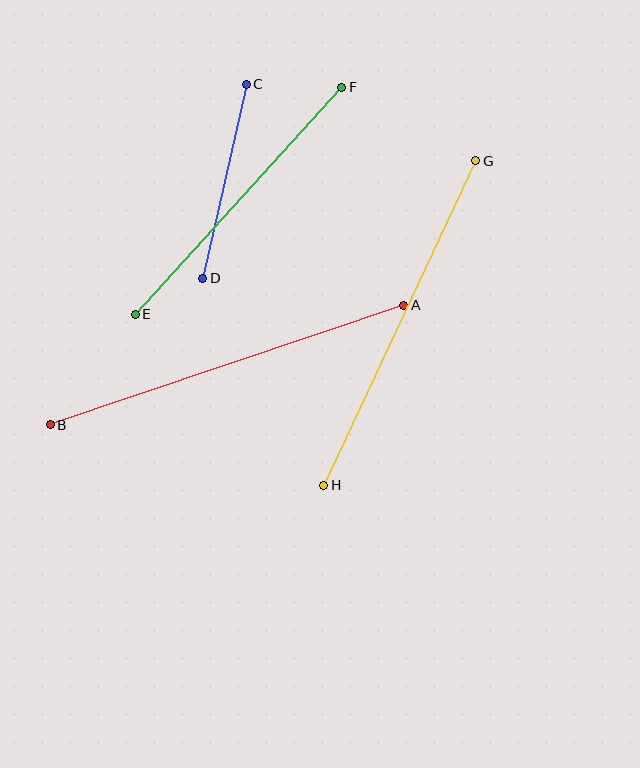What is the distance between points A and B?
The distance is approximately 373 pixels.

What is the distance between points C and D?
The distance is approximately 199 pixels.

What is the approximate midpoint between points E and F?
The midpoint is at approximately (239, 201) pixels.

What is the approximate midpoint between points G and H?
The midpoint is at approximately (400, 323) pixels.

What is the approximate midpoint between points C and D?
The midpoint is at approximately (224, 181) pixels.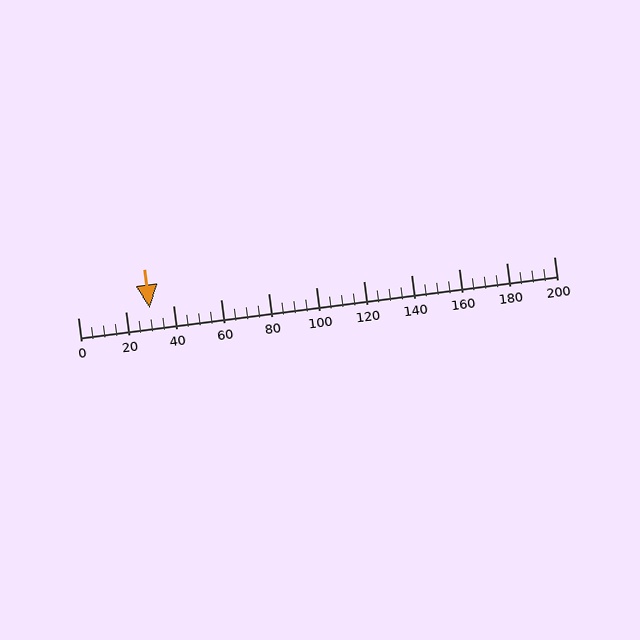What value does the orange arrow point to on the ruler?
The orange arrow points to approximately 30.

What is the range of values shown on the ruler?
The ruler shows values from 0 to 200.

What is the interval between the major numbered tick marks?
The major tick marks are spaced 20 units apart.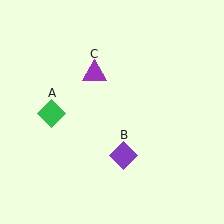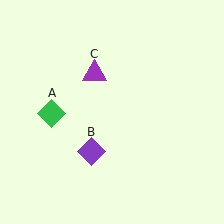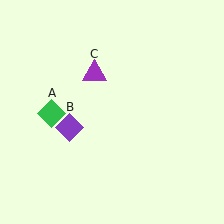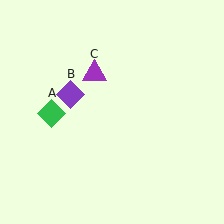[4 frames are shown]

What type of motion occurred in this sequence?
The purple diamond (object B) rotated clockwise around the center of the scene.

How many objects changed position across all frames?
1 object changed position: purple diamond (object B).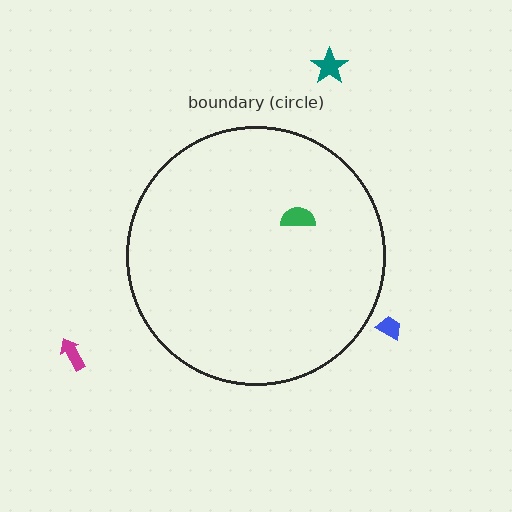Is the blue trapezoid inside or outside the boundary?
Outside.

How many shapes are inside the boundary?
1 inside, 3 outside.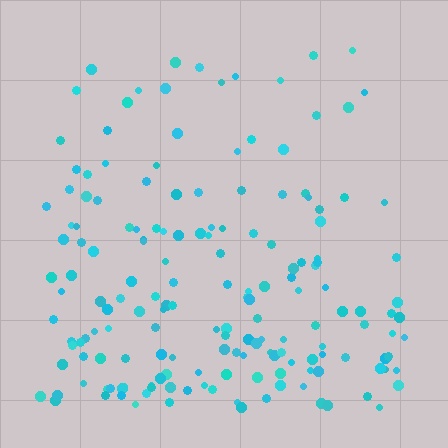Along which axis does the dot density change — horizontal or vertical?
Vertical.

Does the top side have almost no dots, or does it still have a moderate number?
Still a moderate number, just noticeably fewer than the bottom.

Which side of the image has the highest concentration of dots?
The bottom.